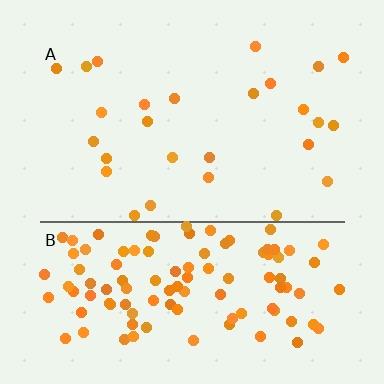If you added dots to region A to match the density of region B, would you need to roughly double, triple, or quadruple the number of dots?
Approximately quadruple.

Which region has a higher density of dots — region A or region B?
B (the bottom).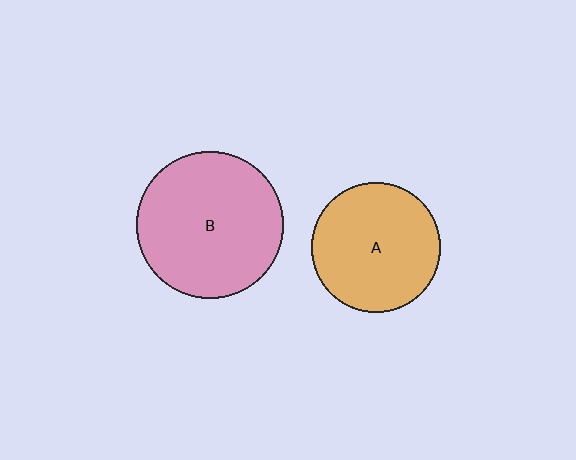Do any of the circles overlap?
No, none of the circles overlap.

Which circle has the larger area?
Circle B (pink).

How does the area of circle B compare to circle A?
Approximately 1.3 times.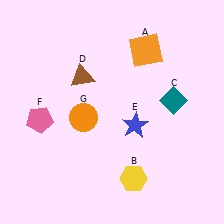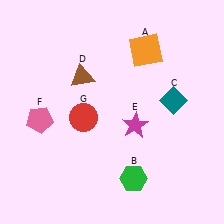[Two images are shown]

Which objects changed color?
B changed from yellow to green. E changed from blue to magenta. G changed from orange to red.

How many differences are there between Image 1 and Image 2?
There are 3 differences between the two images.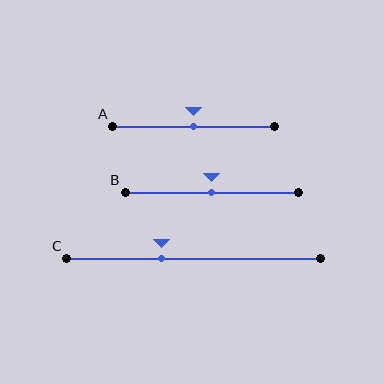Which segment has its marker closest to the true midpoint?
Segment A has its marker closest to the true midpoint.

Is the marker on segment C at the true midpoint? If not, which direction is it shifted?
No, the marker on segment C is shifted to the left by about 13% of the segment length.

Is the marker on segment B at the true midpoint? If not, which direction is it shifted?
Yes, the marker on segment B is at the true midpoint.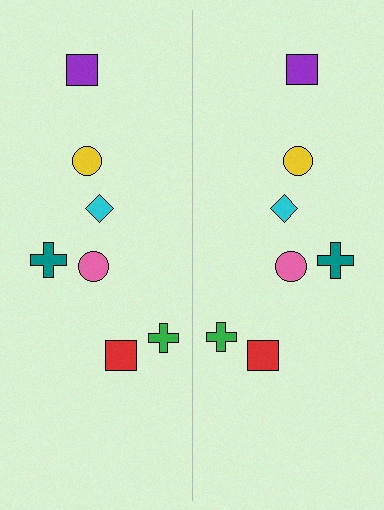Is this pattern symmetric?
Yes, this pattern has bilateral (reflection) symmetry.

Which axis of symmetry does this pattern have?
The pattern has a vertical axis of symmetry running through the center of the image.